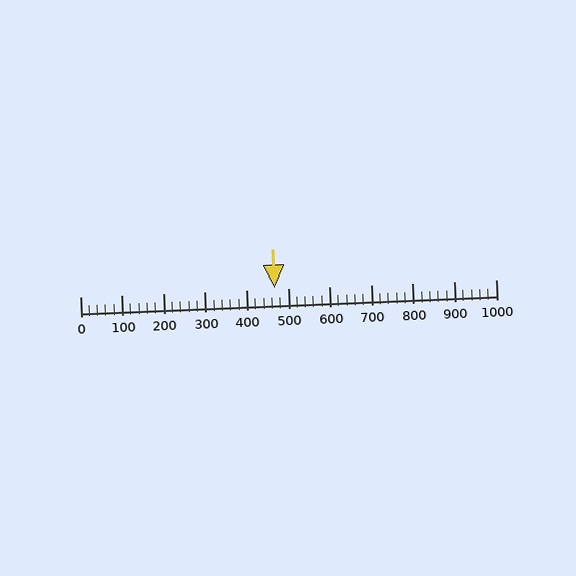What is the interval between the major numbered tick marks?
The major tick marks are spaced 100 units apart.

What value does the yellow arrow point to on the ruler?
The yellow arrow points to approximately 467.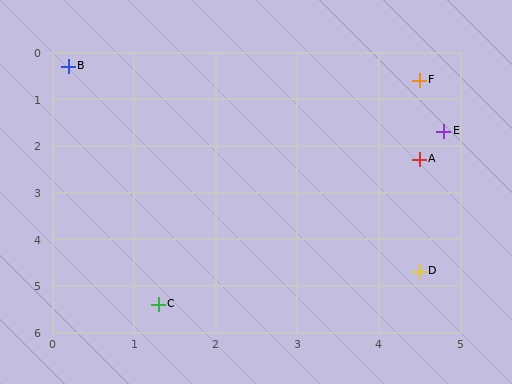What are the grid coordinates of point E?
Point E is at approximately (4.8, 1.7).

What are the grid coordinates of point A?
Point A is at approximately (4.5, 2.3).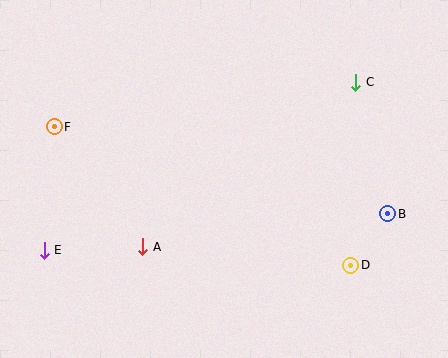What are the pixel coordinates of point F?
Point F is at (54, 127).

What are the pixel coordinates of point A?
Point A is at (143, 247).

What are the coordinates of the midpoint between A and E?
The midpoint between A and E is at (94, 248).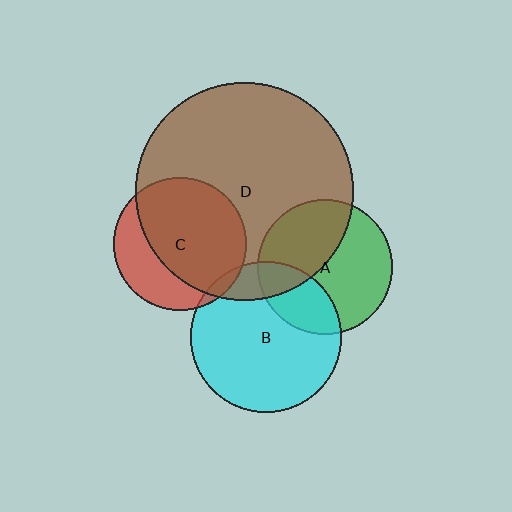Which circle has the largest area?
Circle D (brown).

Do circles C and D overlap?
Yes.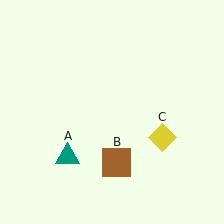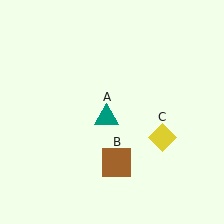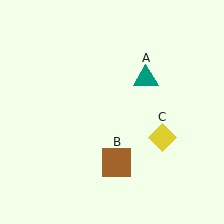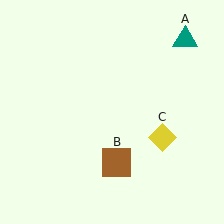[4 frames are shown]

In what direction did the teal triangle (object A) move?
The teal triangle (object A) moved up and to the right.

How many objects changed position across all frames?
1 object changed position: teal triangle (object A).